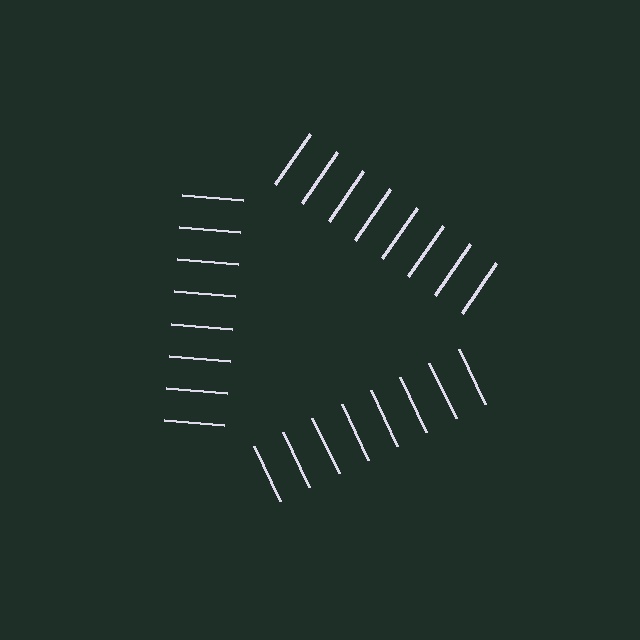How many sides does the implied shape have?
3 sides — the line-ends trace a triangle.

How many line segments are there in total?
24 — 8 along each of the 3 edges.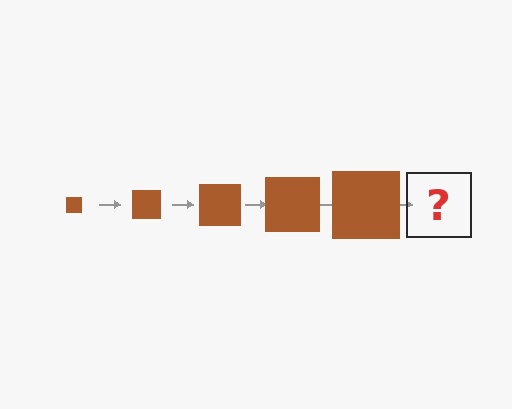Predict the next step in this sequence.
The next step is a brown square, larger than the previous one.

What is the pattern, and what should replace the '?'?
The pattern is that the square gets progressively larger each step. The '?' should be a brown square, larger than the previous one.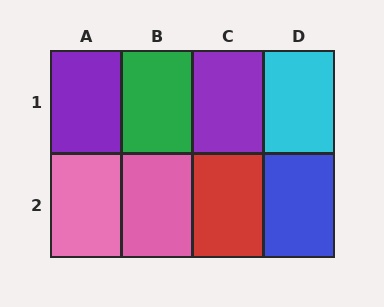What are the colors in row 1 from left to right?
Purple, green, purple, cyan.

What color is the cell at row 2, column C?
Red.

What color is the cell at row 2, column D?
Blue.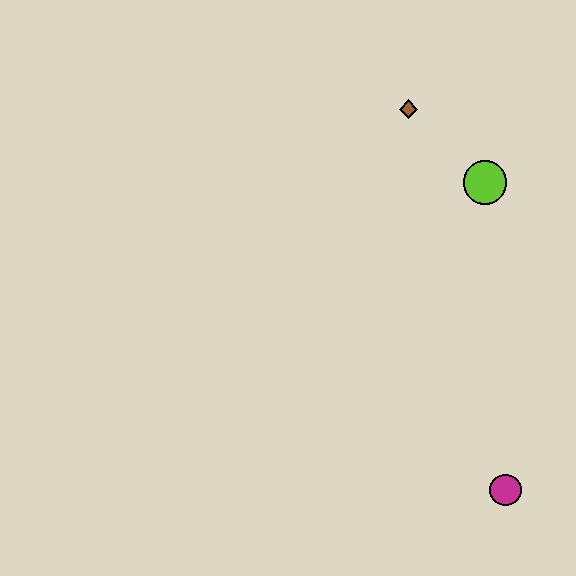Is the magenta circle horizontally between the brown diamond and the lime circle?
No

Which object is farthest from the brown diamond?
The magenta circle is farthest from the brown diamond.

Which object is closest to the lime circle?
The brown diamond is closest to the lime circle.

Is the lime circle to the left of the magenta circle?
Yes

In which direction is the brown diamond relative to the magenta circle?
The brown diamond is above the magenta circle.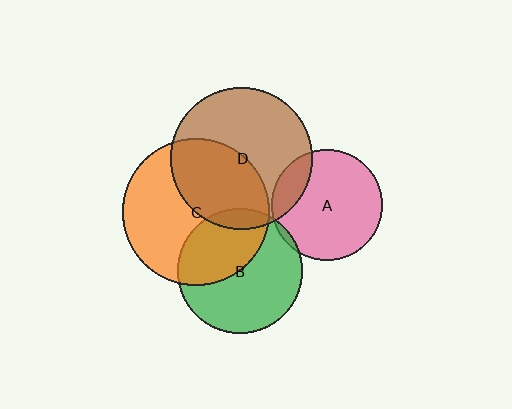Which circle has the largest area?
Circle C (orange).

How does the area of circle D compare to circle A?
Approximately 1.6 times.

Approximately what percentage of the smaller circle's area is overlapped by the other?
Approximately 40%.